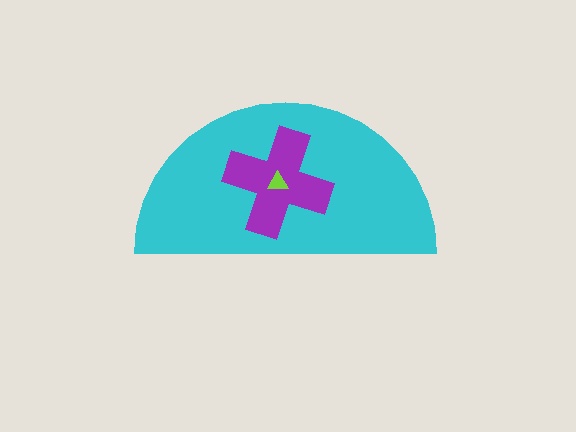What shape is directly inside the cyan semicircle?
The purple cross.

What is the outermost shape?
The cyan semicircle.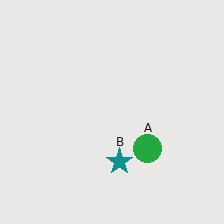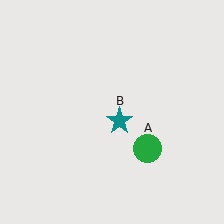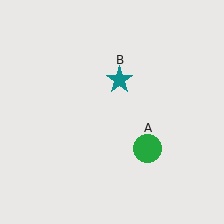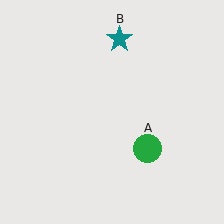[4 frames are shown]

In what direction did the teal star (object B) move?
The teal star (object B) moved up.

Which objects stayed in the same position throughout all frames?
Green circle (object A) remained stationary.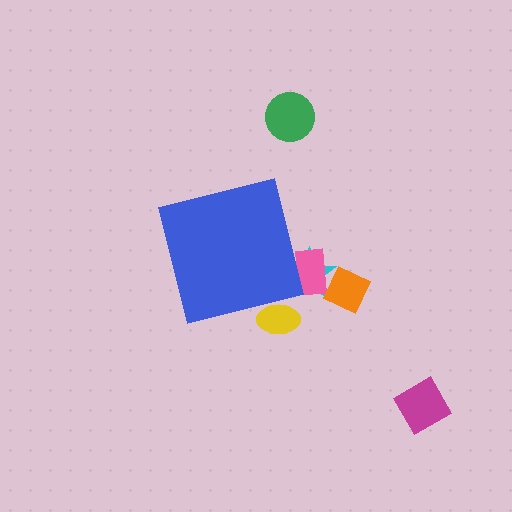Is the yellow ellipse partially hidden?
Yes, the yellow ellipse is partially hidden behind the blue square.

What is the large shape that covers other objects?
A blue square.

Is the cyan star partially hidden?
Yes, the cyan star is partially hidden behind the blue square.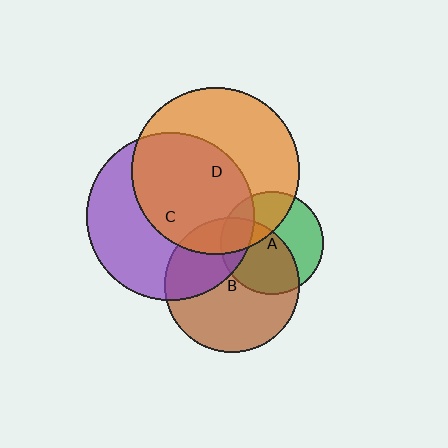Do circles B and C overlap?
Yes.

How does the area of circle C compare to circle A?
Approximately 2.7 times.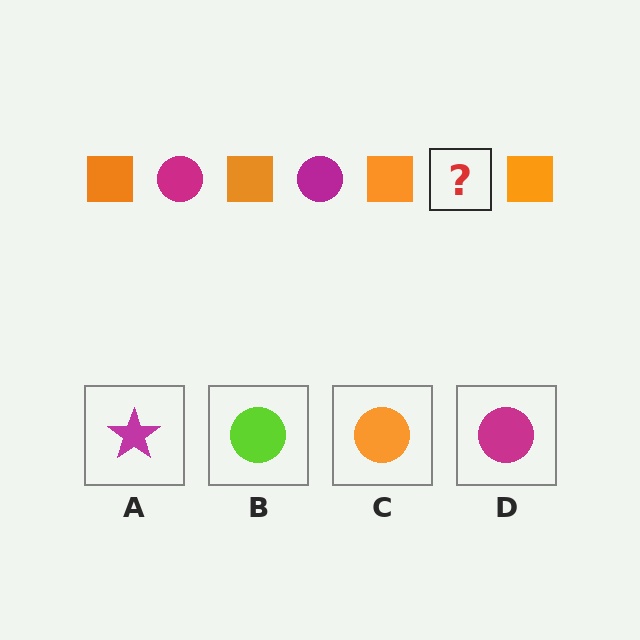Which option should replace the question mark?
Option D.